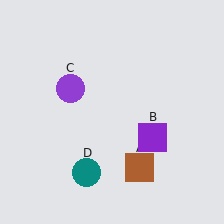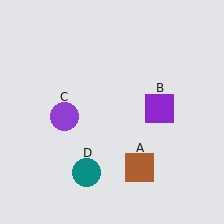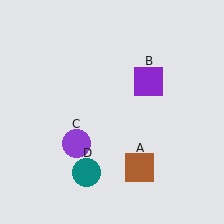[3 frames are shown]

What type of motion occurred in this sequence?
The purple square (object B), purple circle (object C) rotated counterclockwise around the center of the scene.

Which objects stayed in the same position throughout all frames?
Brown square (object A) and teal circle (object D) remained stationary.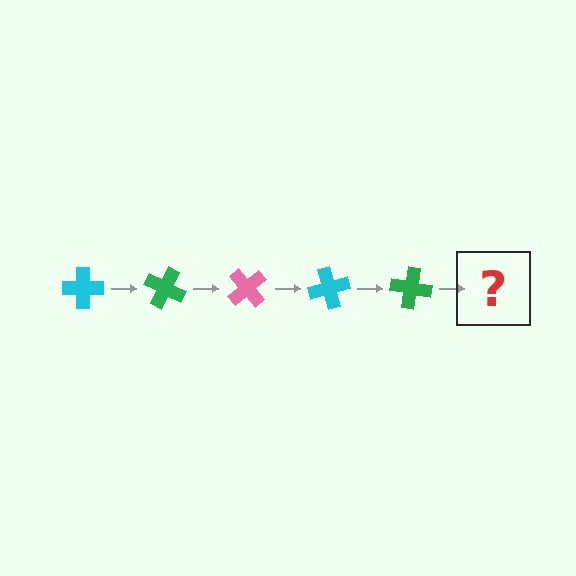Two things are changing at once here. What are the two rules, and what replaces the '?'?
The two rules are that it rotates 25 degrees each step and the color cycles through cyan, green, and pink. The '?' should be a pink cross, rotated 125 degrees from the start.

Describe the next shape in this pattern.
It should be a pink cross, rotated 125 degrees from the start.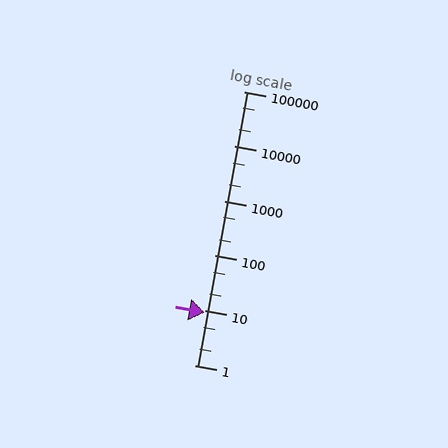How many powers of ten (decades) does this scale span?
The scale spans 5 decades, from 1 to 100000.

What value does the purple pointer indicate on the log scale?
The pointer indicates approximately 9.3.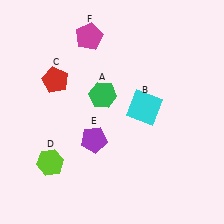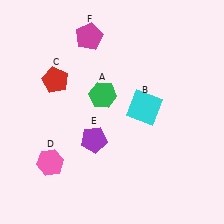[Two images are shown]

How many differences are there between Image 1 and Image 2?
There is 1 difference between the two images.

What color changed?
The hexagon (D) changed from lime in Image 1 to pink in Image 2.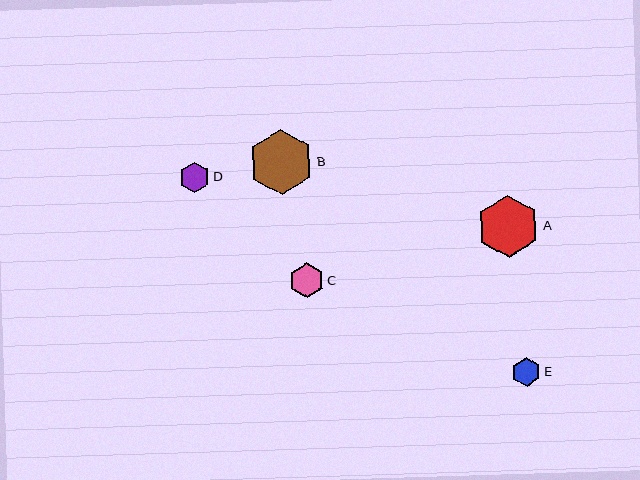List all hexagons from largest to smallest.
From largest to smallest: B, A, C, D, E.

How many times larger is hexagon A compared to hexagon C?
Hexagon A is approximately 1.8 times the size of hexagon C.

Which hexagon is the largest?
Hexagon B is the largest with a size of approximately 65 pixels.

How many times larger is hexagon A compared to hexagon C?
Hexagon A is approximately 1.8 times the size of hexagon C.